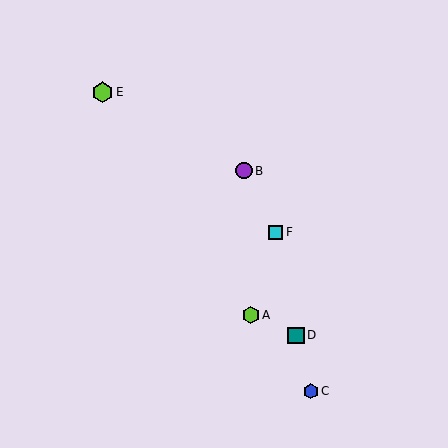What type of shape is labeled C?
Shape C is a blue hexagon.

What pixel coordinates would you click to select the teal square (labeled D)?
Click at (296, 335) to select the teal square D.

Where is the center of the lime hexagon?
The center of the lime hexagon is at (102, 92).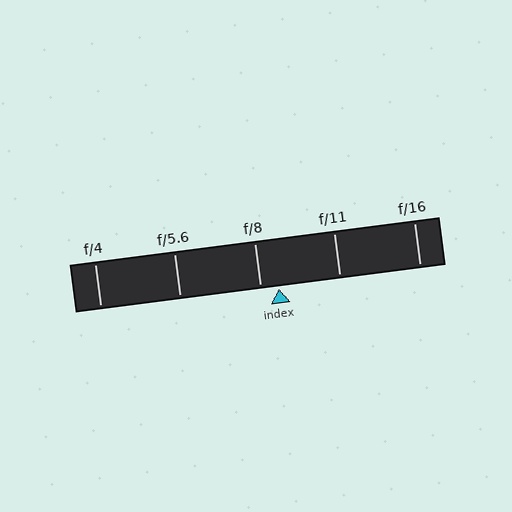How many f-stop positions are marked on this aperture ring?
There are 5 f-stop positions marked.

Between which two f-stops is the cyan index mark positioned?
The index mark is between f/8 and f/11.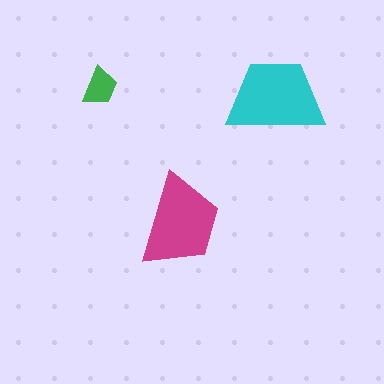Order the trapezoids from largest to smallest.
the cyan one, the magenta one, the green one.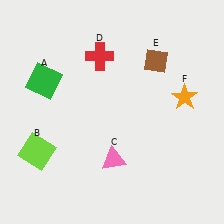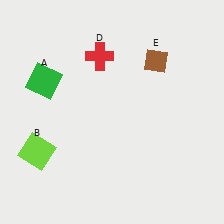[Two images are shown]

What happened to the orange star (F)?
The orange star (F) was removed in Image 2. It was in the top-right area of Image 1.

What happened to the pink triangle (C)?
The pink triangle (C) was removed in Image 2. It was in the bottom-right area of Image 1.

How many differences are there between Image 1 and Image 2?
There are 2 differences between the two images.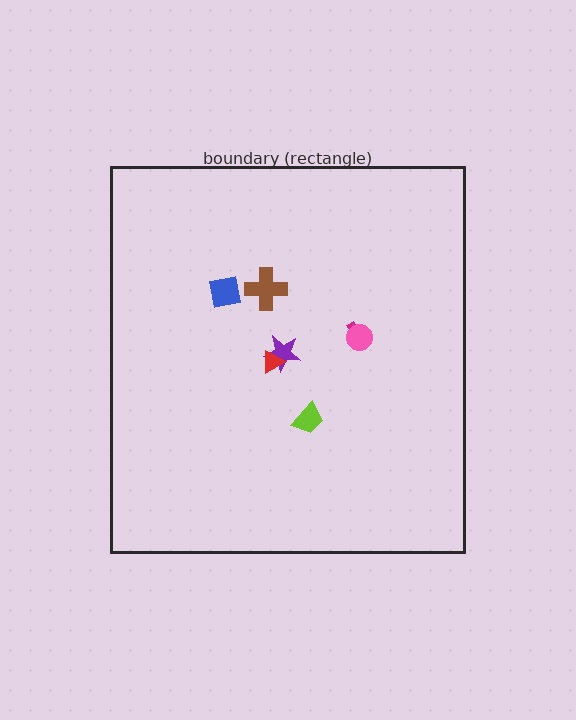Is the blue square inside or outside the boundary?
Inside.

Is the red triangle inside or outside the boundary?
Inside.